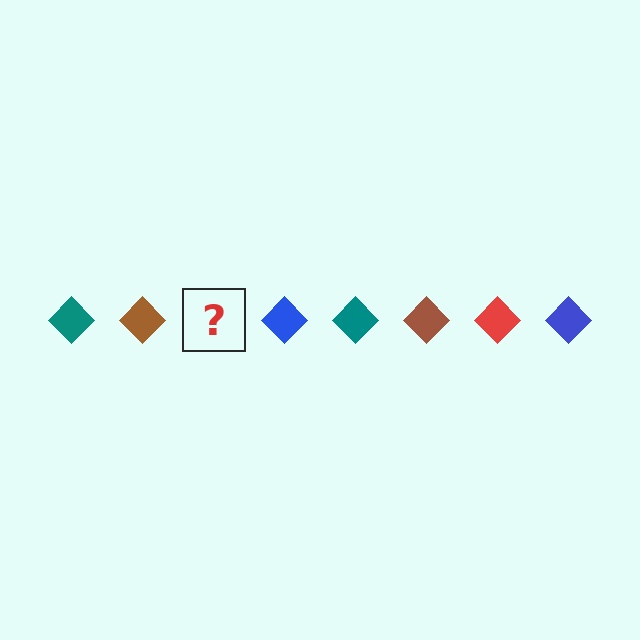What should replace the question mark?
The question mark should be replaced with a red diamond.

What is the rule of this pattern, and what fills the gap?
The rule is that the pattern cycles through teal, brown, red, blue diamonds. The gap should be filled with a red diamond.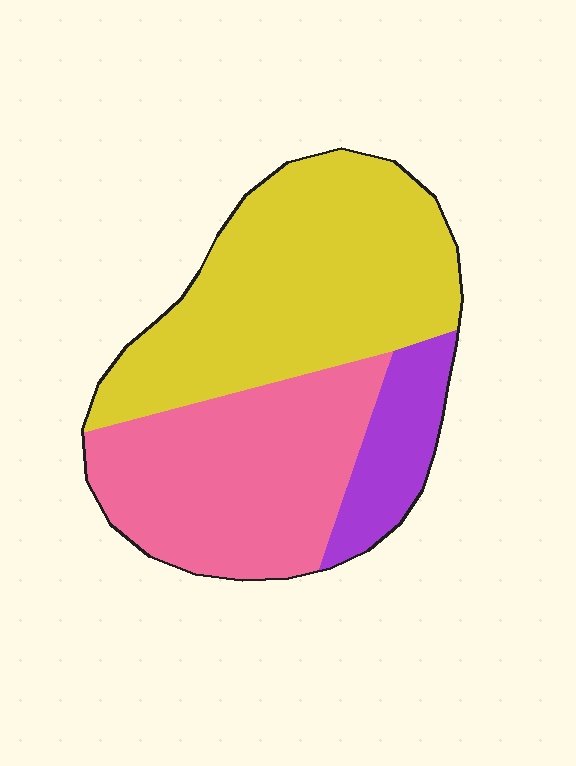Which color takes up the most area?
Yellow, at roughly 50%.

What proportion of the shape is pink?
Pink takes up about three eighths (3/8) of the shape.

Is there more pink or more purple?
Pink.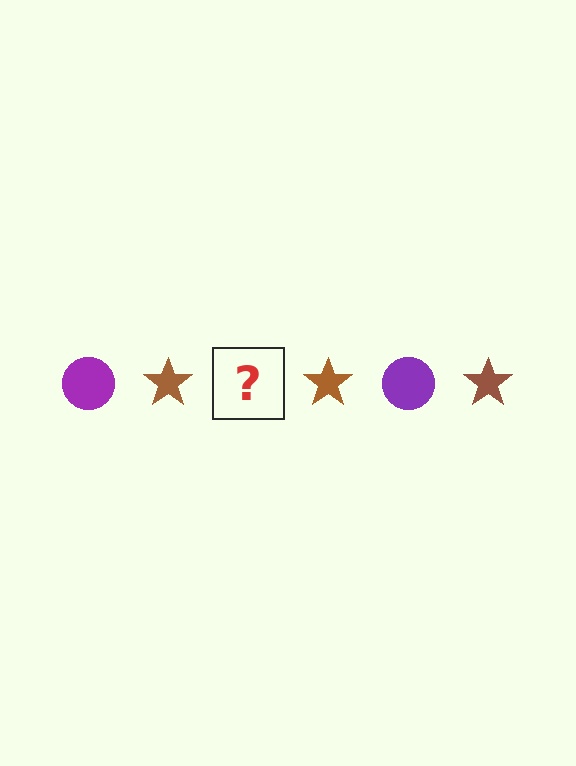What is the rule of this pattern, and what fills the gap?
The rule is that the pattern alternates between purple circle and brown star. The gap should be filled with a purple circle.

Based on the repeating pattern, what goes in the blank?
The blank should be a purple circle.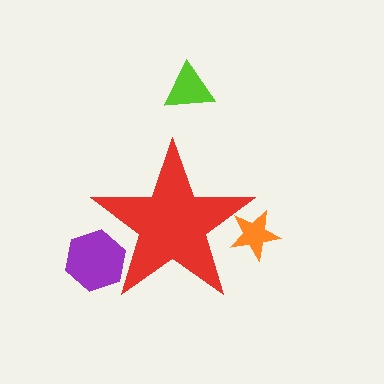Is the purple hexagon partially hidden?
Yes, the purple hexagon is partially hidden behind the red star.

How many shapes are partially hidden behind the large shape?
3 shapes are partially hidden.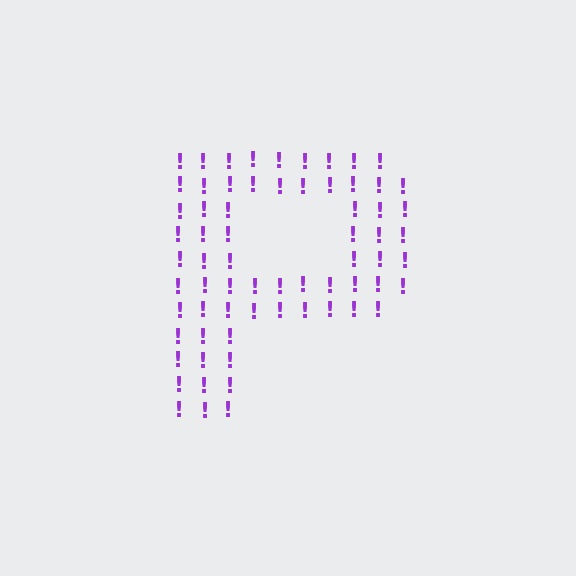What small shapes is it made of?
It is made of small exclamation marks.